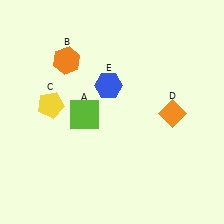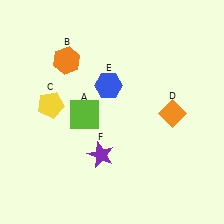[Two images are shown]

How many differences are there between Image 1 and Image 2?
There is 1 difference between the two images.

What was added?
A purple star (F) was added in Image 2.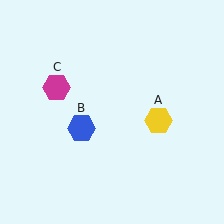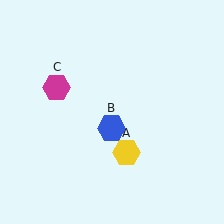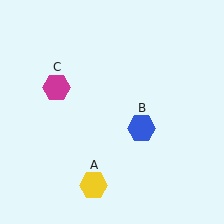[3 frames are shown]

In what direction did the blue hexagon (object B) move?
The blue hexagon (object B) moved right.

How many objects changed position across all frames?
2 objects changed position: yellow hexagon (object A), blue hexagon (object B).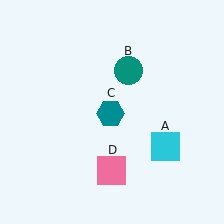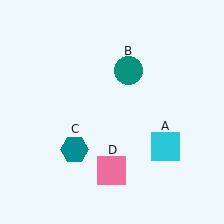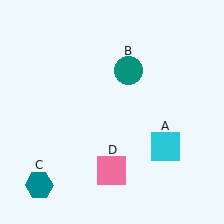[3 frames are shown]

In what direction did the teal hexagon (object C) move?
The teal hexagon (object C) moved down and to the left.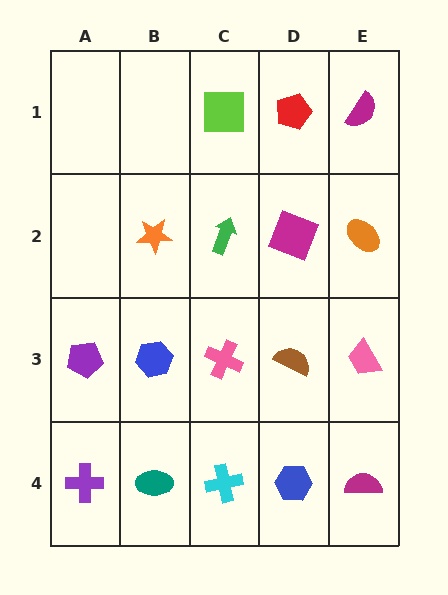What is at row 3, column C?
A pink cross.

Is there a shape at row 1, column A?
No, that cell is empty.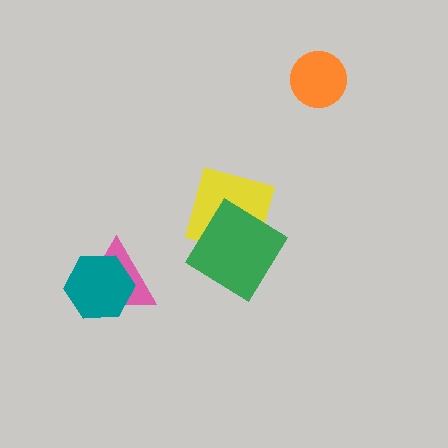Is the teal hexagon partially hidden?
No, no other shape covers it.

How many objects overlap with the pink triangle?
1 object overlaps with the pink triangle.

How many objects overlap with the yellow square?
1 object overlaps with the yellow square.